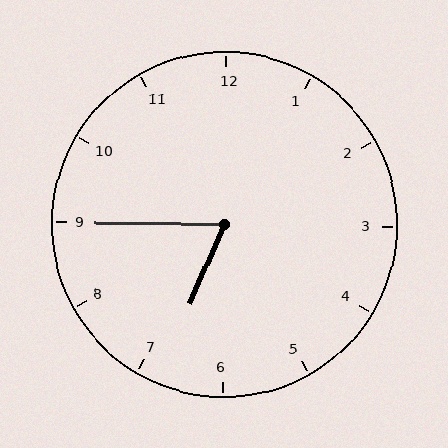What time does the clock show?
6:45.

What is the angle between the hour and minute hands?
Approximately 68 degrees.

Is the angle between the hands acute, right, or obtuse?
It is acute.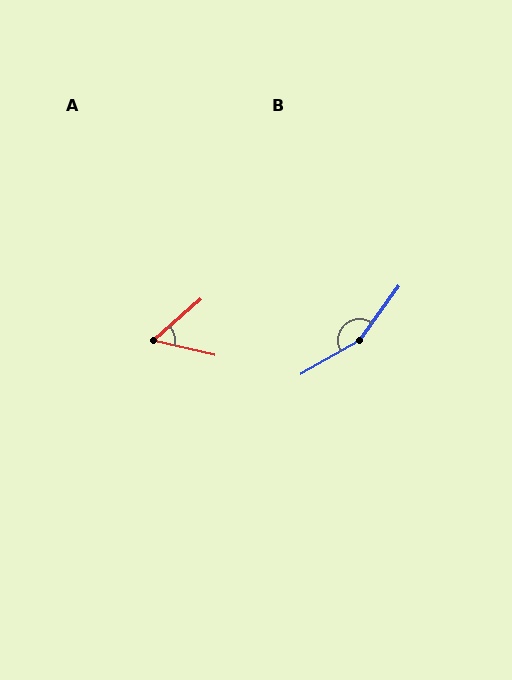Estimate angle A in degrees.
Approximately 54 degrees.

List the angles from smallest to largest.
A (54°), B (156°).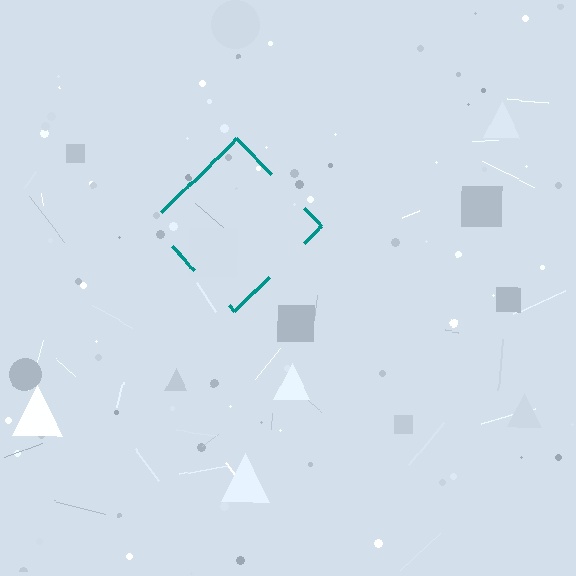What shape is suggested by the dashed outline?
The dashed outline suggests a diamond.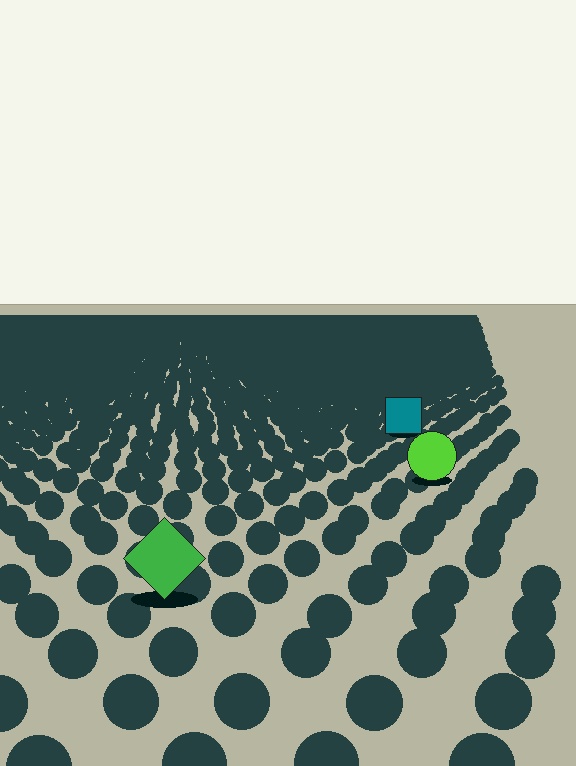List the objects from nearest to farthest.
From nearest to farthest: the green diamond, the lime circle, the teal square.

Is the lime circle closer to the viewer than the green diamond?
No. The green diamond is closer — you can tell from the texture gradient: the ground texture is coarser near it.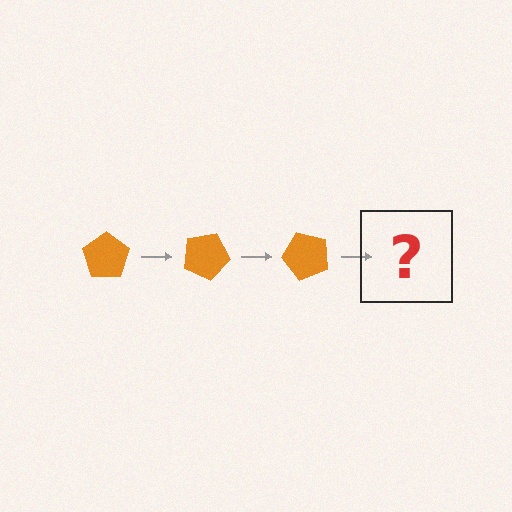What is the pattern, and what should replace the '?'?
The pattern is that the pentagon rotates 25 degrees each step. The '?' should be an orange pentagon rotated 75 degrees.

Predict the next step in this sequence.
The next step is an orange pentagon rotated 75 degrees.